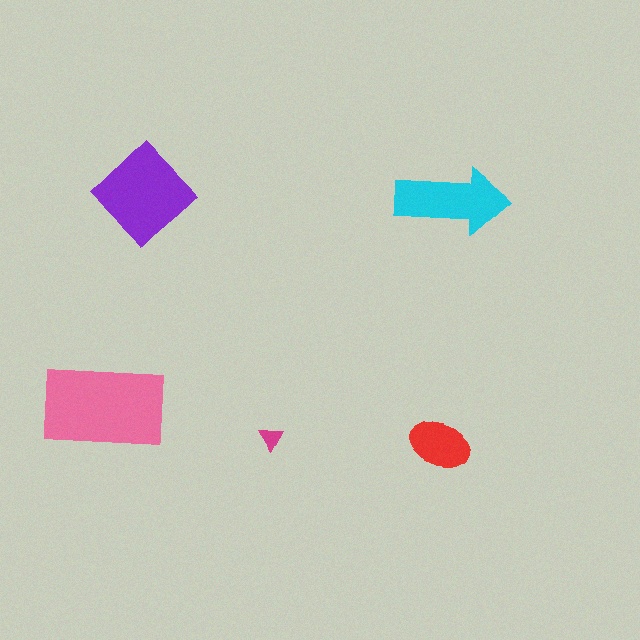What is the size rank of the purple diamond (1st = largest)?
2nd.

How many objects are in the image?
There are 5 objects in the image.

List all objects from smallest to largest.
The magenta triangle, the red ellipse, the cyan arrow, the purple diamond, the pink rectangle.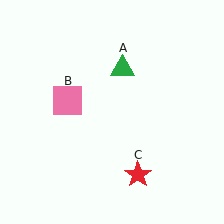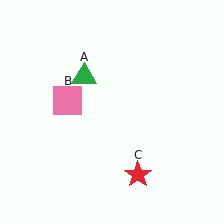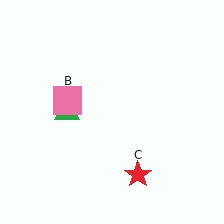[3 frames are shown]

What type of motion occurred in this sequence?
The green triangle (object A) rotated counterclockwise around the center of the scene.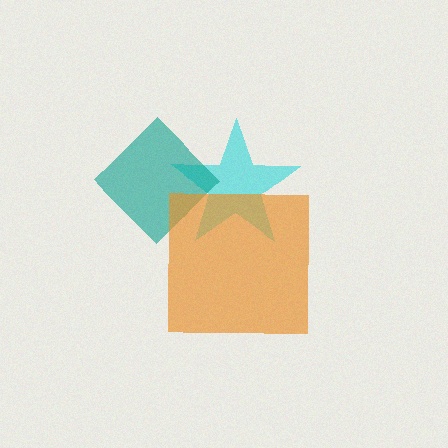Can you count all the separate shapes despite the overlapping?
Yes, there are 3 separate shapes.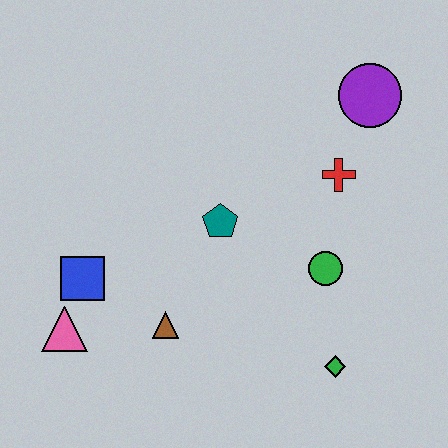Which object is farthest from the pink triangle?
The purple circle is farthest from the pink triangle.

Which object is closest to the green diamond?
The green circle is closest to the green diamond.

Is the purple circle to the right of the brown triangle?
Yes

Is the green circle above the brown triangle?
Yes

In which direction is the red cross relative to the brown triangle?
The red cross is to the right of the brown triangle.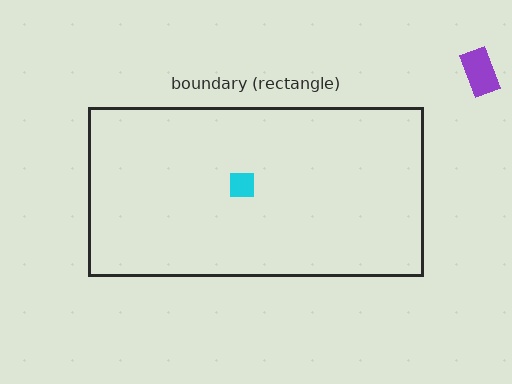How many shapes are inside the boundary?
1 inside, 1 outside.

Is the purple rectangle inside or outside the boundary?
Outside.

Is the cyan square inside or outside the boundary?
Inside.